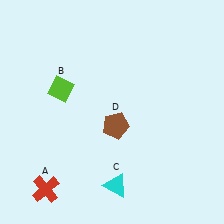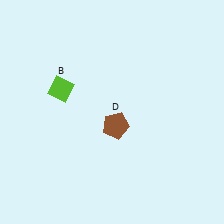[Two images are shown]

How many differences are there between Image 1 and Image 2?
There are 2 differences between the two images.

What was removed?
The red cross (A), the cyan triangle (C) were removed in Image 2.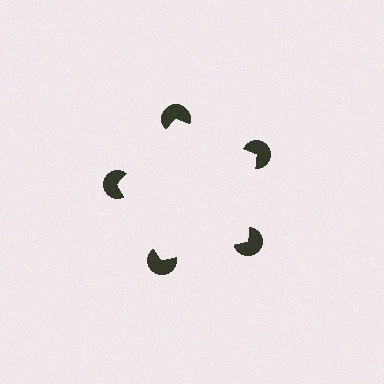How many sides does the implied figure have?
5 sides.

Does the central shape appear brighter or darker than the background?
It typically appears slightly brighter than the background, even though no actual brightness change is drawn.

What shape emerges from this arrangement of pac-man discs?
An illusory pentagon — its edges are inferred from the aligned wedge cuts in the pac-man discs, not physically drawn.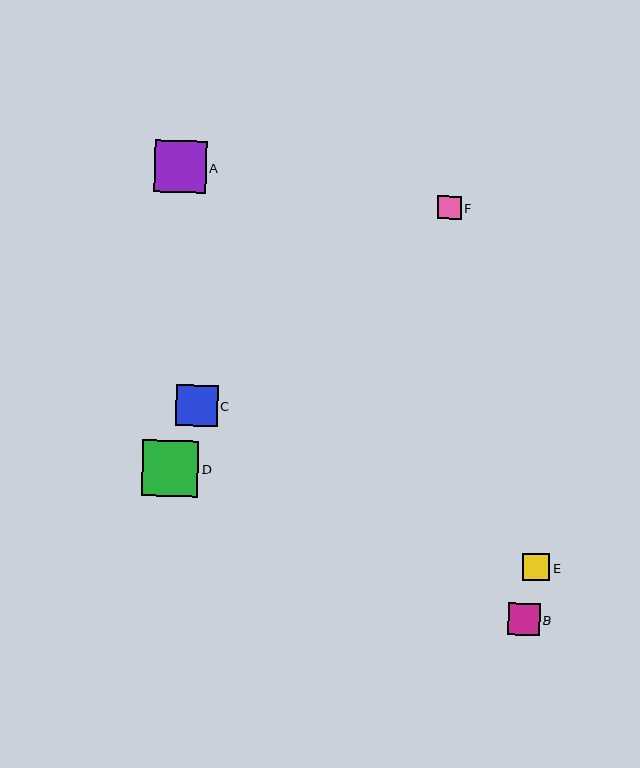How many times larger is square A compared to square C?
Square A is approximately 1.2 times the size of square C.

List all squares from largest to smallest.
From largest to smallest: D, A, C, B, E, F.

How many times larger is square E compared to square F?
Square E is approximately 1.2 times the size of square F.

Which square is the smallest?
Square F is the smallest with a size of approximately 24 pixels.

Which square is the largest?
Square D is the largest with a size of approximately 56 pixels.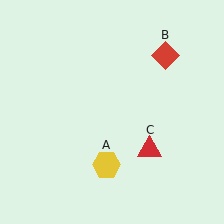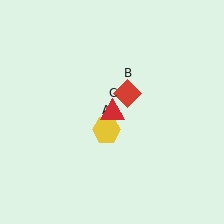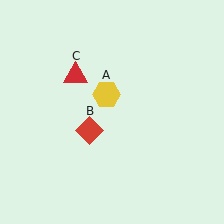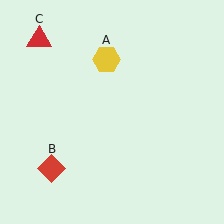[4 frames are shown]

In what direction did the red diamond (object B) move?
The red diamond (object B) moved down and to the left.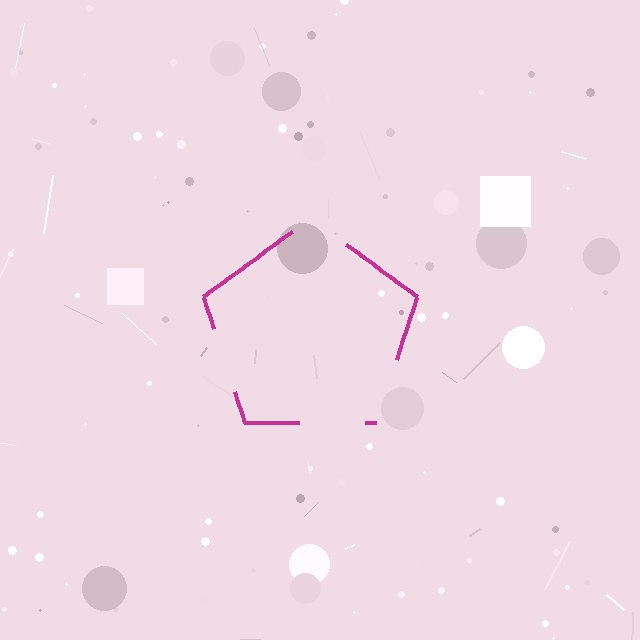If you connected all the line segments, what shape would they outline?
They would outline a pentagon.